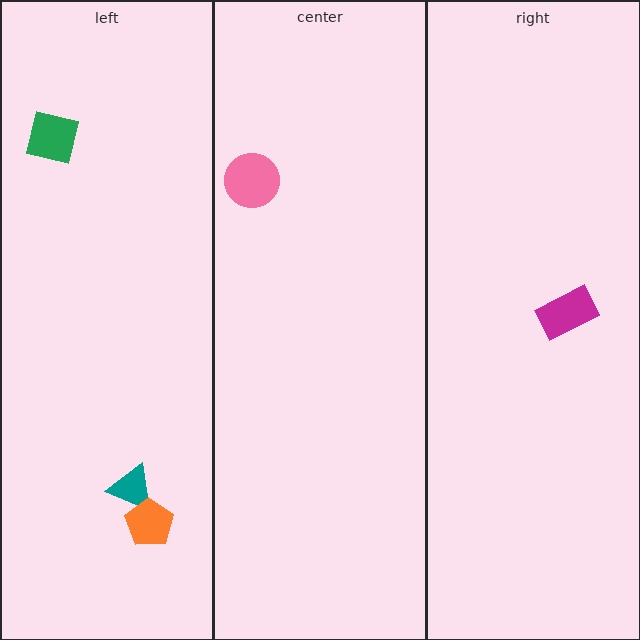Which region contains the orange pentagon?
The left region.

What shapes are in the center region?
The pink circle.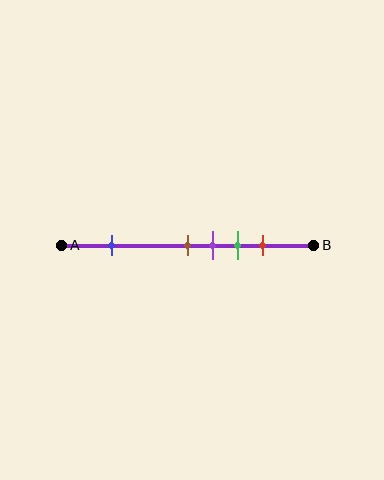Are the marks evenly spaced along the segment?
No, the marks are not evenly spaced.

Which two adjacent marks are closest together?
The brown and purple marks are the closest adjacent pair.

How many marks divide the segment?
There are 5 marks dividing the segment.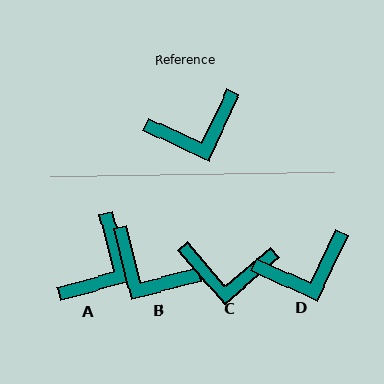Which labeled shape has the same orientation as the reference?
D.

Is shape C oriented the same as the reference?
No, it is off by about 24 degrees.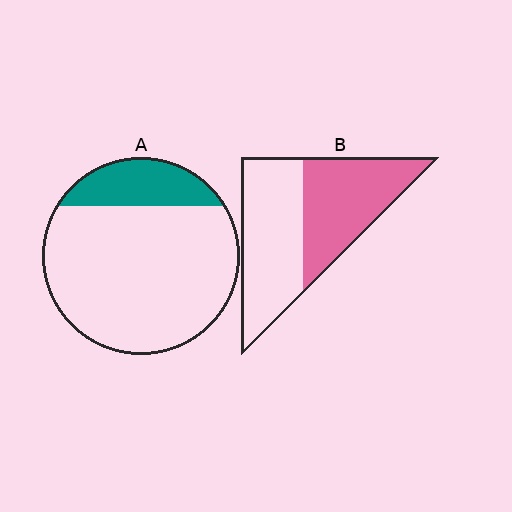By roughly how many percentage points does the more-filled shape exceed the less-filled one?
By roughly 30 percentage points (B over A).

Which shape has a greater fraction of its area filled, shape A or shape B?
Shape B.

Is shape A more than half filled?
No.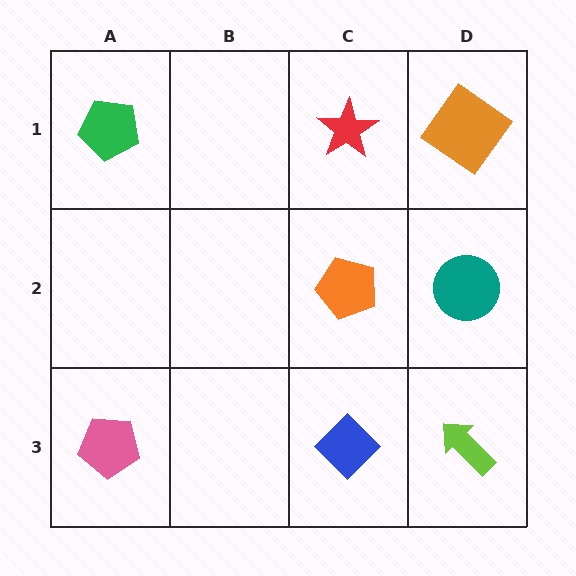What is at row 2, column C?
An orange pentagon.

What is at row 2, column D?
A teal circle.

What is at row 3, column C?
A blue diamond.